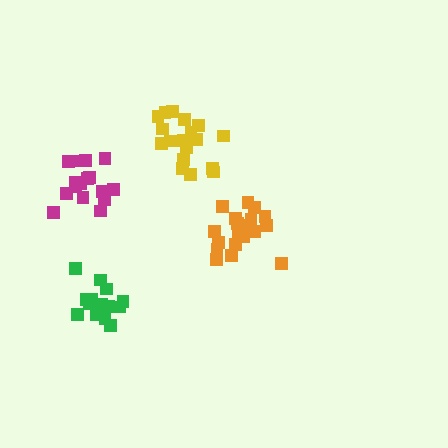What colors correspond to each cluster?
The clusters are colored: green, yellow, magenta, orange.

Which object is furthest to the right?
The orange cluster is rightmost.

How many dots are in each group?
Group 1: 15 dots, Group 2: 19 dots, Group 3: 18 dots, Group 4: 19 dots (71 total).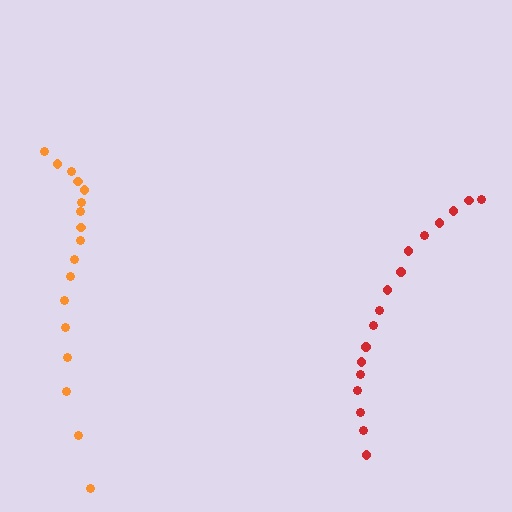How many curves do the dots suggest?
There are 2 distinct paths.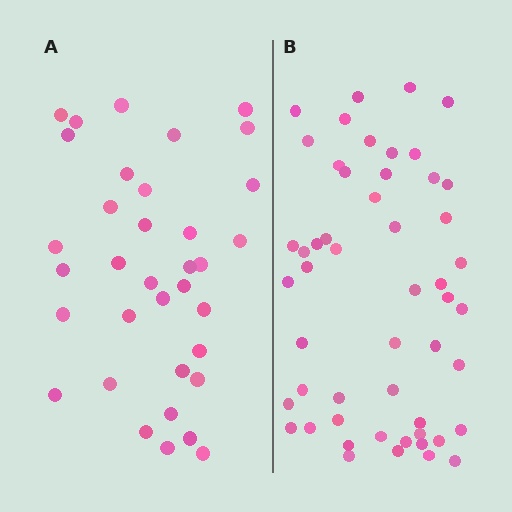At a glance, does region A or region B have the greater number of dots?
Region B (the right region) has more dots.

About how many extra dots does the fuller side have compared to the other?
Region B has approximately 15 more dots than region A.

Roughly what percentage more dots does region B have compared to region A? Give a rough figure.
About 50% more.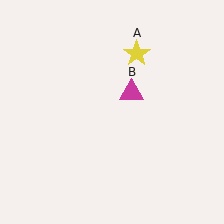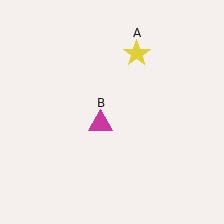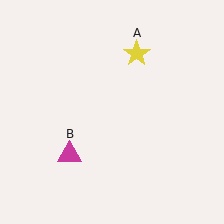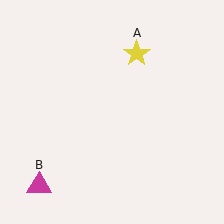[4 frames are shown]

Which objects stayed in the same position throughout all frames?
Yellow star (object A) remained stationary.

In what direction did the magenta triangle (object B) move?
The magenta triangle (object B) moved down and to the left.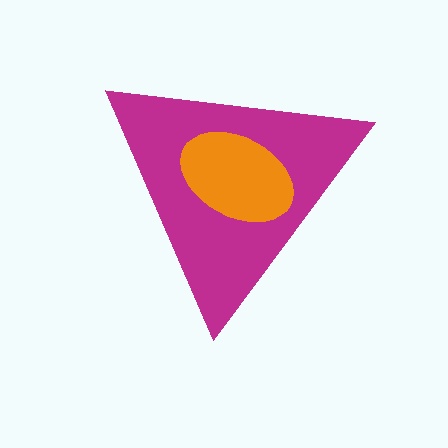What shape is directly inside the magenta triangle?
The orange ellipse.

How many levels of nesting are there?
2.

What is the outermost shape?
The magenta triangle.